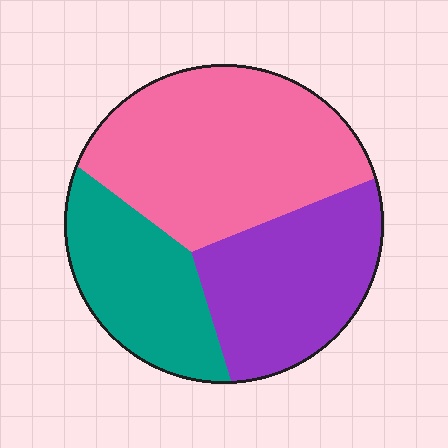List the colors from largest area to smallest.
From largest to smallest: pink, purple, teal.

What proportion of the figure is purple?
Purple covers about 30% of the figure.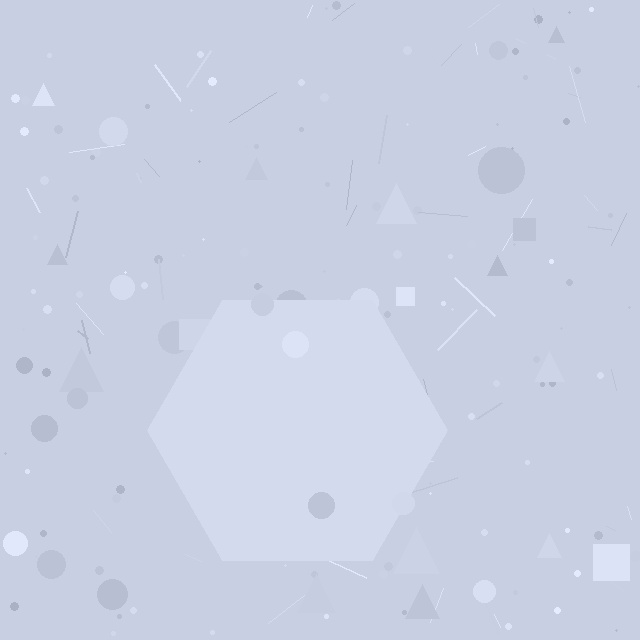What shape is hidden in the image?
A hexagon is hidden in the image.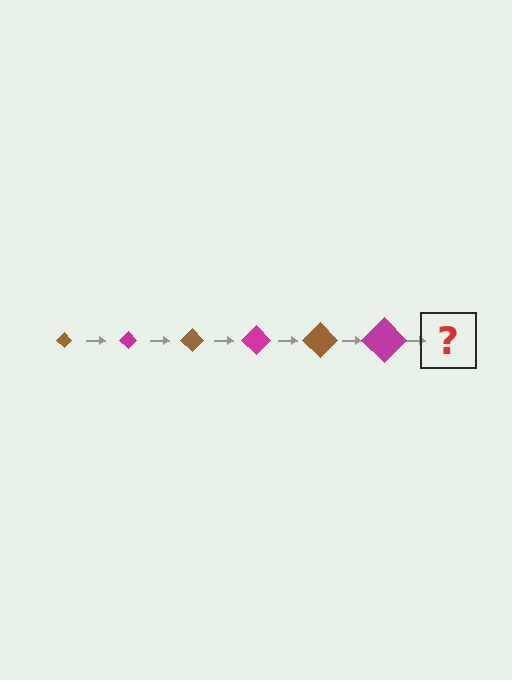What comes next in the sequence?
The next element should be a brown diamond, larger than the previous one.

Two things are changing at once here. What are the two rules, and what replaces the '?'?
The two rules are that the diamond grows larger each step and the color cycles through brown and magenta. The '?' should be a brown diamond, larger than the previous one.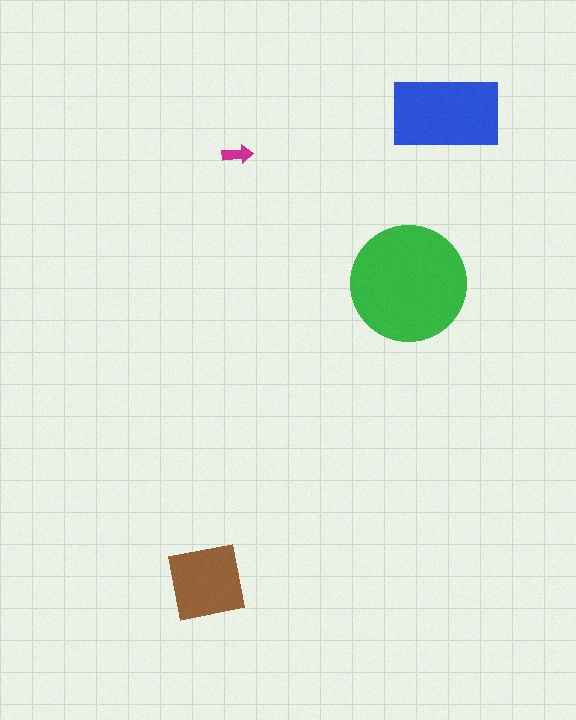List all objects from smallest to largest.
The magenta arrow, the brown square, the blue rectangle, the green circle.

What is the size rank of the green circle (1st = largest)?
1st.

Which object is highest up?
The blue rectangle is topmost.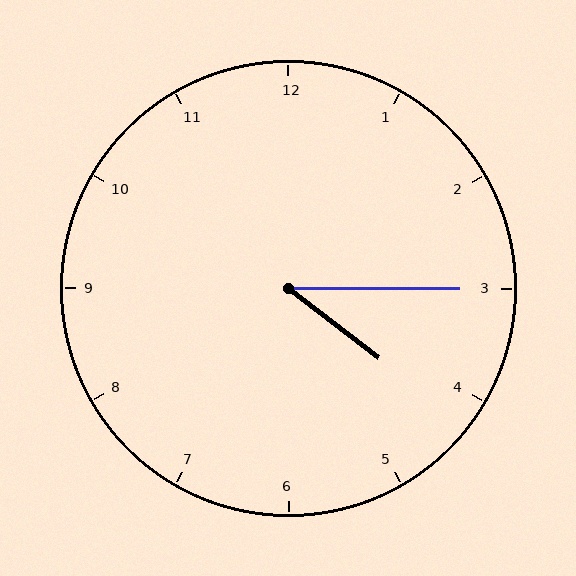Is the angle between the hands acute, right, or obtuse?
It is acute.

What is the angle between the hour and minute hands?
Approximately 38 degrees.